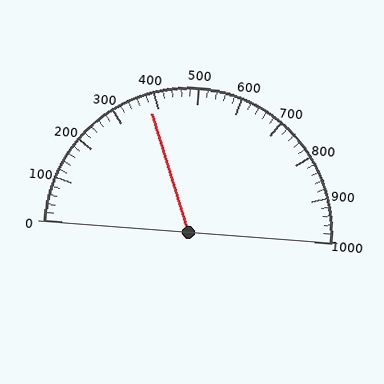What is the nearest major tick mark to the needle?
The nearest major tick mark is 400.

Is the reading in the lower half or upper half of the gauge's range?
The reading is in the lower half of the range (0 to 1000).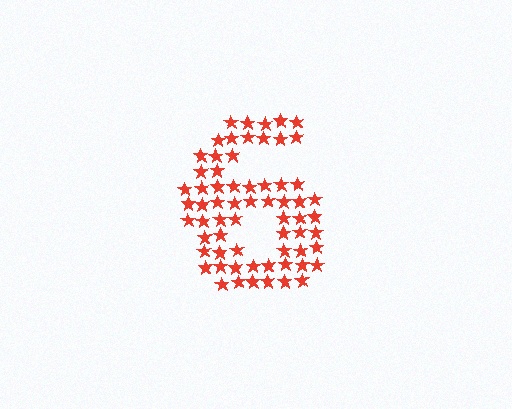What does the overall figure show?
The overall figure shows the digit 6.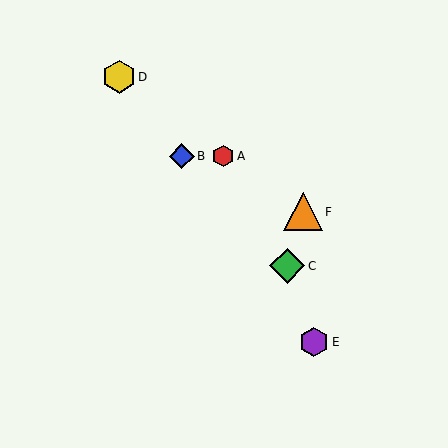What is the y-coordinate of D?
Object D is at y≈77.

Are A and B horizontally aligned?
Yes, both are at y≈156.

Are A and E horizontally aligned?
No, A is at y≈156 and E is at y≈342.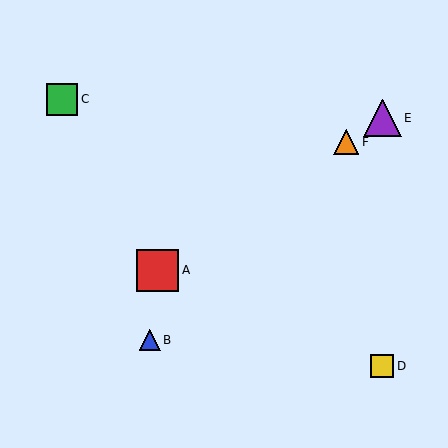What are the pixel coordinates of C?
Object C is at (62, 99).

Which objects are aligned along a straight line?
Objects A, E, F are aligned along a straight line.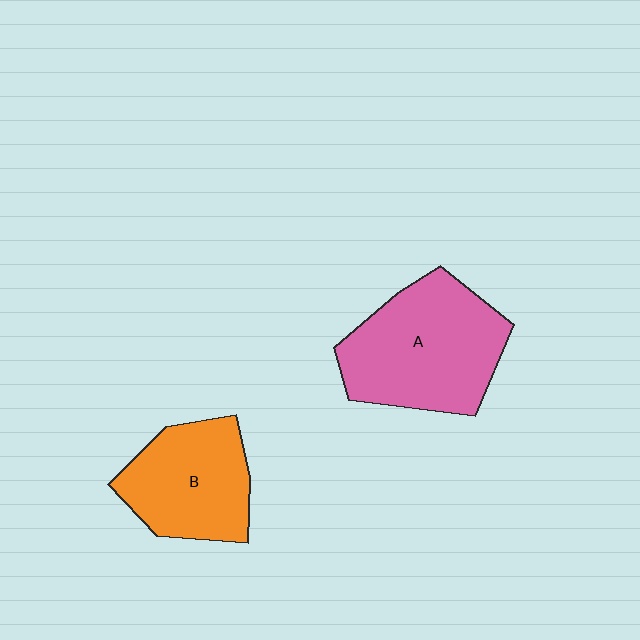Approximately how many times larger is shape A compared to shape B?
Approximately 1.3 times.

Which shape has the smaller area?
Shape B (orange).